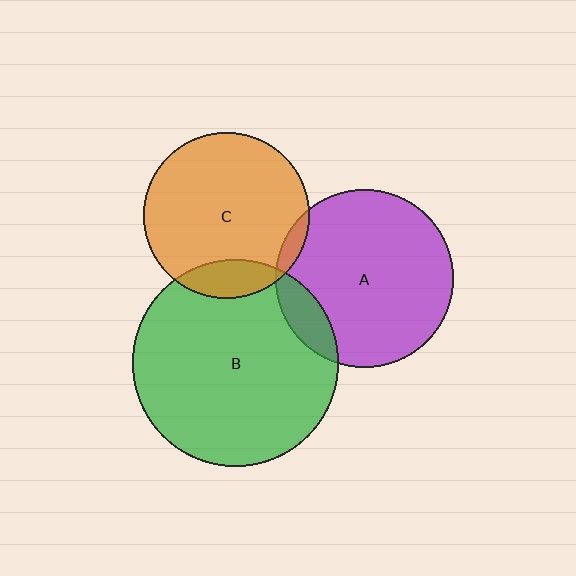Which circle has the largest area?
Circle B (green).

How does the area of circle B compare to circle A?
Approximately 1.4 times.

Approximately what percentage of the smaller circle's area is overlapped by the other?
Approximately 5%.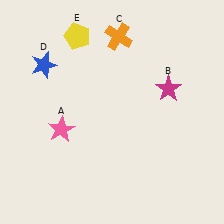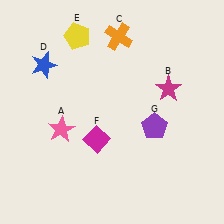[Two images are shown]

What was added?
A magenta diamond (F), a purple pentagon (G) were added in Image 2.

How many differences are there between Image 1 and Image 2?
There are 2 differences between the two images.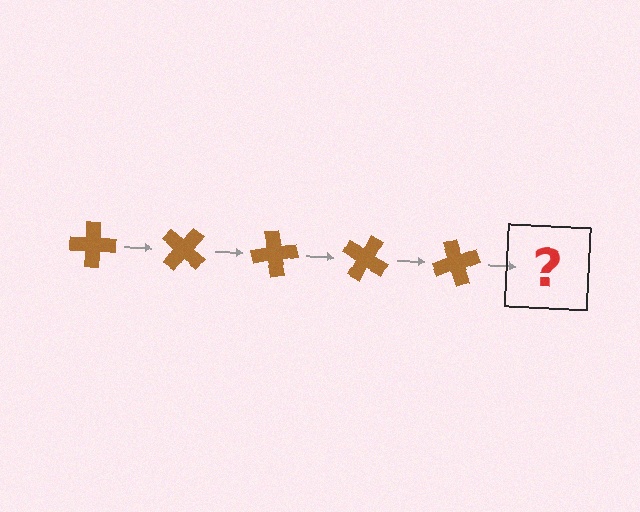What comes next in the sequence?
The next element should be a brown cross rotated 200 degrees.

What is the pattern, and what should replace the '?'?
The pattern is that the cross rotates 40 degrees each step. The '?' should be a brown cross rotated 200 degrees.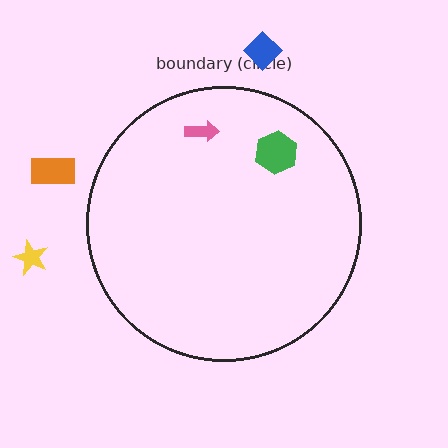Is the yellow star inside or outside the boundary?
Outside.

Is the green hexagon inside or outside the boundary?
Inside.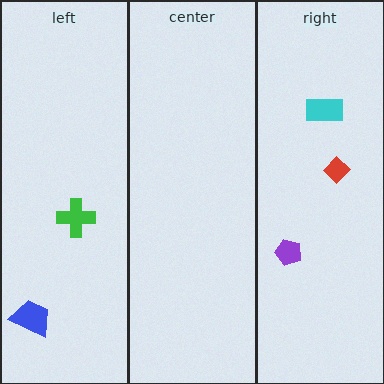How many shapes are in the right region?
3.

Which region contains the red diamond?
The right region.